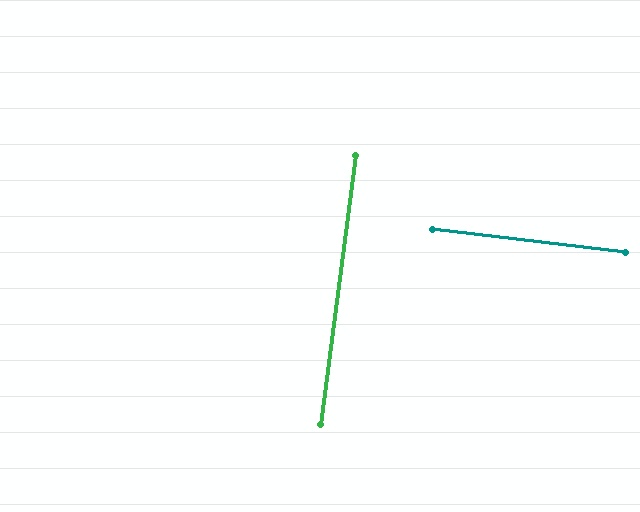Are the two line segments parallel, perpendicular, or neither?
Perpendicular — they meet at approximately 89°.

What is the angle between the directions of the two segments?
Approximately 89 degrees.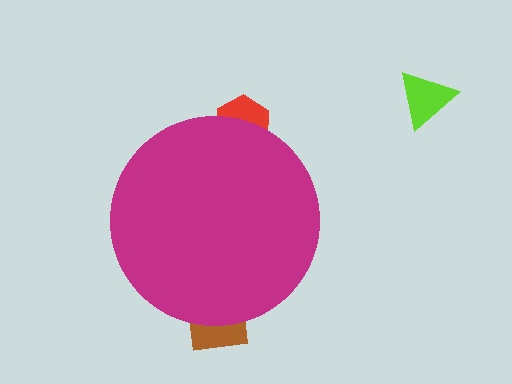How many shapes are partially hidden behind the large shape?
2 shapes are partially hidden.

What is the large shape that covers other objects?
A magenta circle.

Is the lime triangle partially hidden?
No, the lime triangle is fully visible.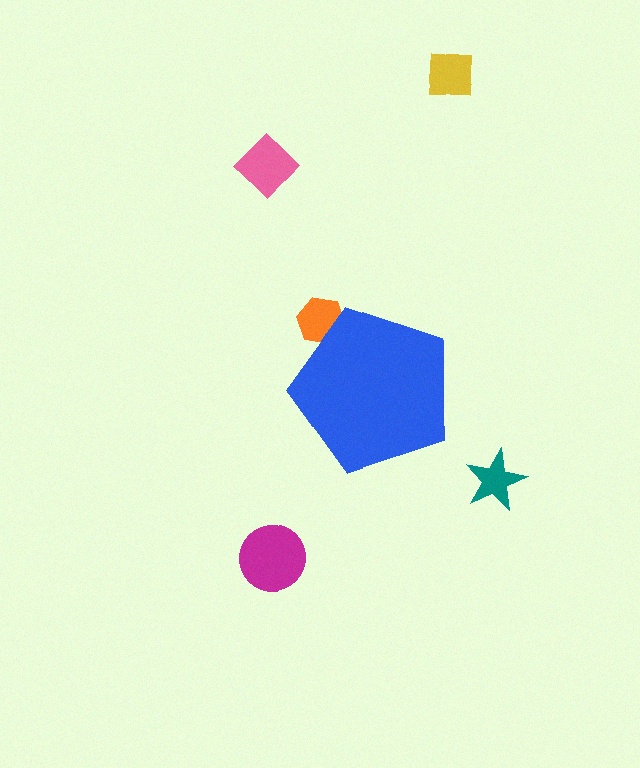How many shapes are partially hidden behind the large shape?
1 shape is partially hidden.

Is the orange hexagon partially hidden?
Yes, the orange hexagon is partially hidden behind the blue pentagon.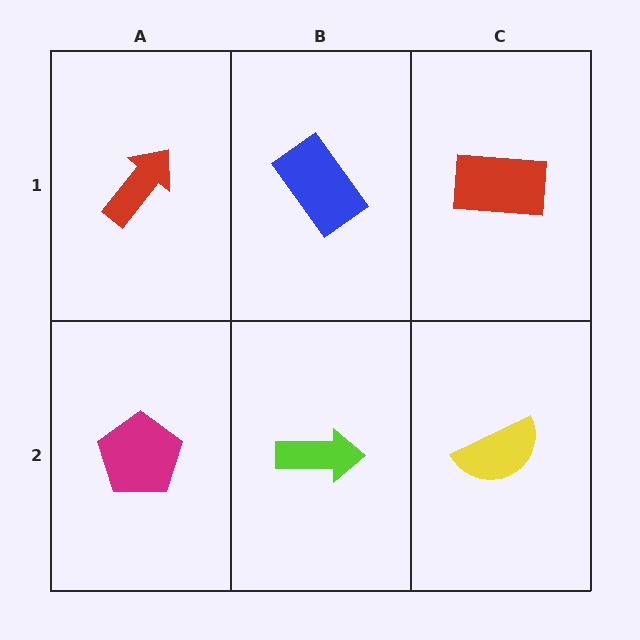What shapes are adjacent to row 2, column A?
A red arrow (row 1, column A), a lime arrow (row 2, column B).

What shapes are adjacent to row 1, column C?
A yellow semicircle (row 2, column C), a blue rectangle (row 1, column B).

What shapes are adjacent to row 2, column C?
A red rectangle (row 1, column C), a lime arrow (row 2, column B).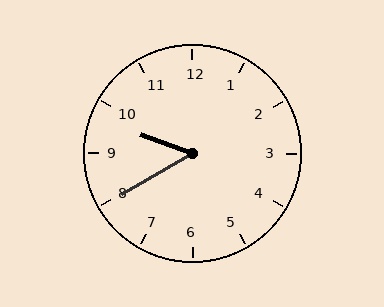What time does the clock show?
9:40.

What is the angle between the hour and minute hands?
Approximately 50 degrees.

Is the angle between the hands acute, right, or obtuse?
It is acute.